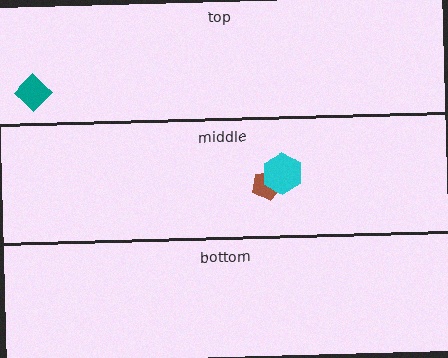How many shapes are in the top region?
1.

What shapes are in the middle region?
The brown pentagon, the cyan hexagon.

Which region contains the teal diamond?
The top region.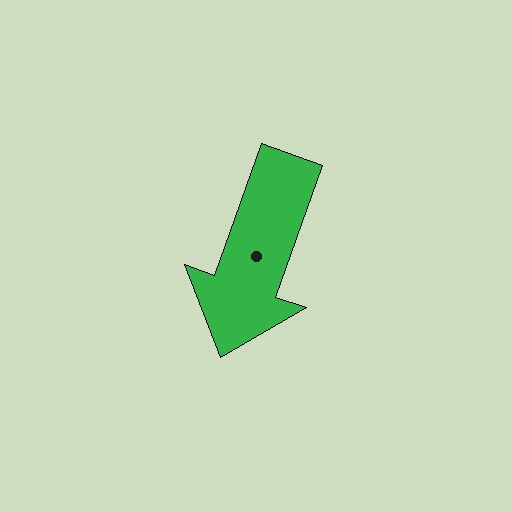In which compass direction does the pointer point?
South.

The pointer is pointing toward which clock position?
Roughly 7 o'clock.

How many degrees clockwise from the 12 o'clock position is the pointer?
Approximately 200 degrees.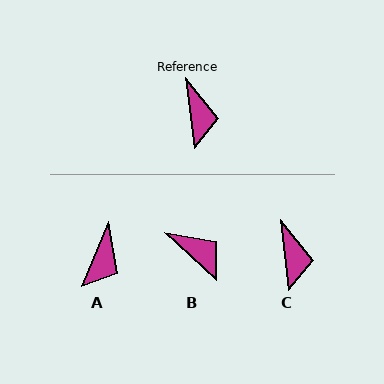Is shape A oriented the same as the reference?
No, it is off by about 29 degrees.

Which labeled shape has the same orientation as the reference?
C.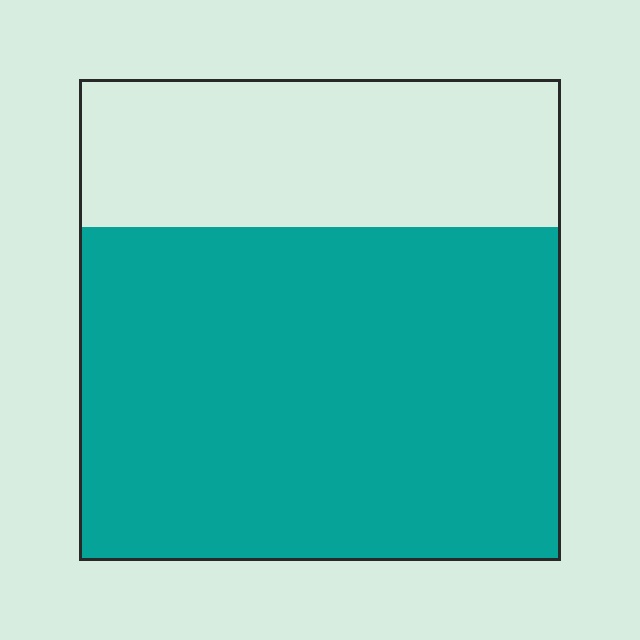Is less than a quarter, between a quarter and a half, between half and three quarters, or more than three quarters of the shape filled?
Between half and three quarters.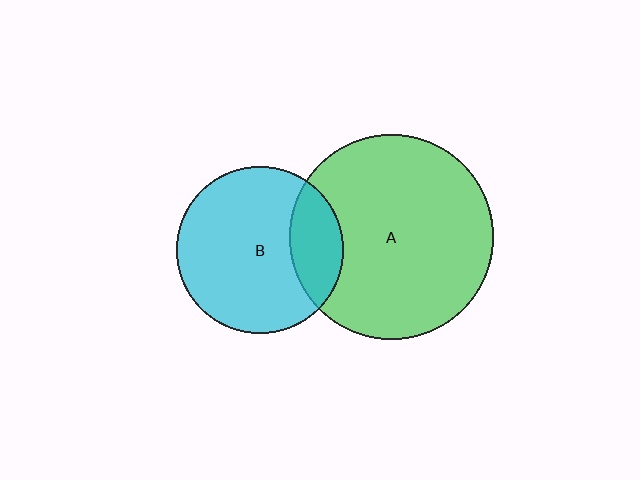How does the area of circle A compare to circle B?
Approximately 1.5 times.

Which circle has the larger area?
Circle A (green).